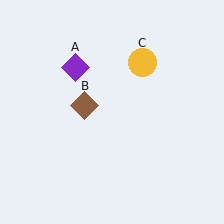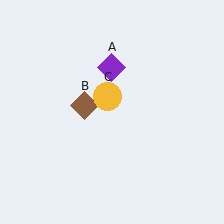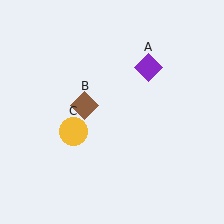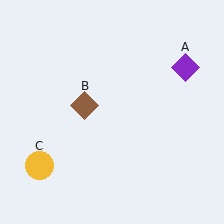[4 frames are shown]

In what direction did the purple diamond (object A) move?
The purple diamond (object A) moved right.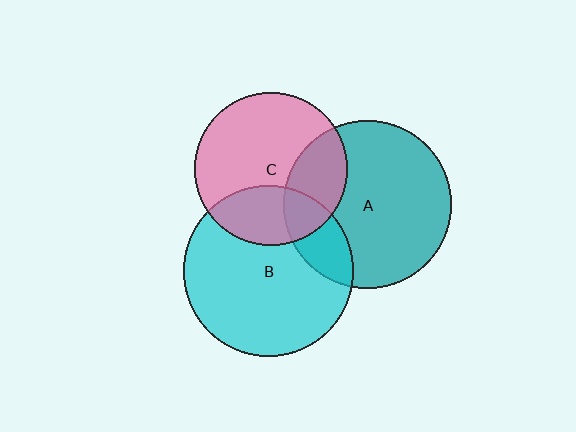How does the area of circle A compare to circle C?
Approximately 1.2 times.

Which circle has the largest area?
Circle B (cyan).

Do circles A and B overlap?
Yes.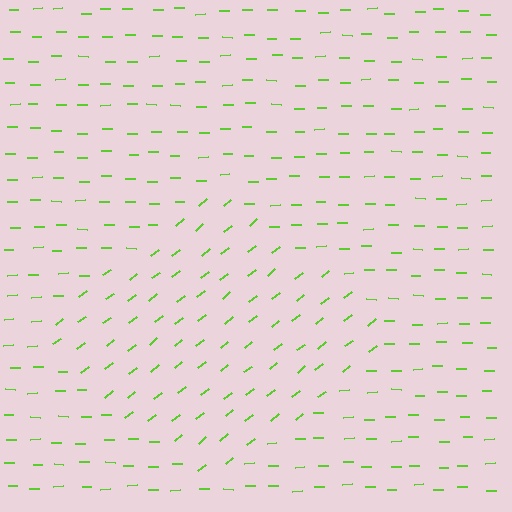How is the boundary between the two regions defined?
The boundary is defined purely by a change in line orientation (approximately 37 degrees difference). All lines are the same color and thickness.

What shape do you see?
I see a diamond.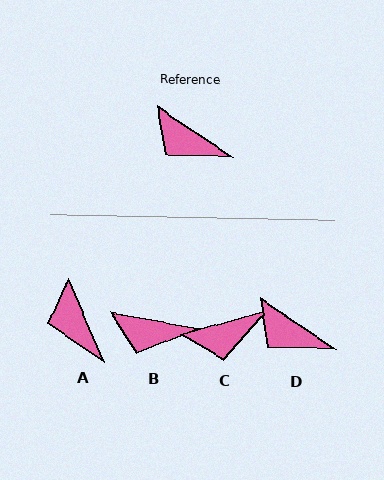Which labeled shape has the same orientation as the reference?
D.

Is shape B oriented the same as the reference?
No, it is off by about 23 degrees.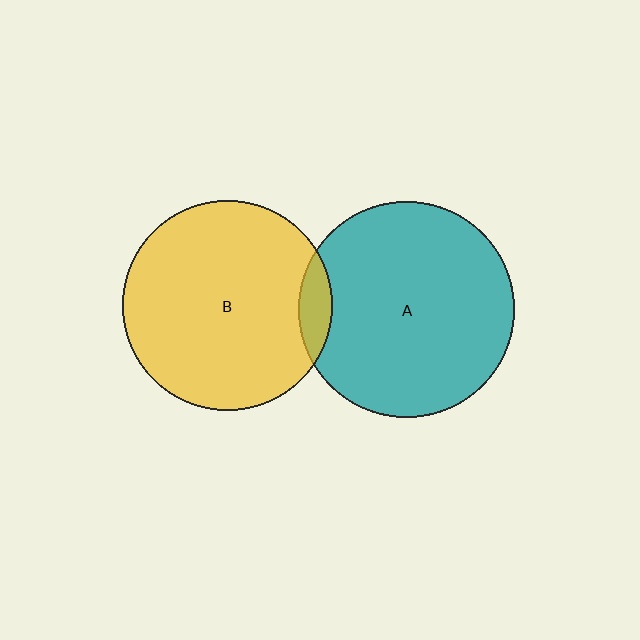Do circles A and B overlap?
Yes.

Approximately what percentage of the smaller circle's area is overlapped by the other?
Approximately 5%.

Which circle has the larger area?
Circle A (teal).